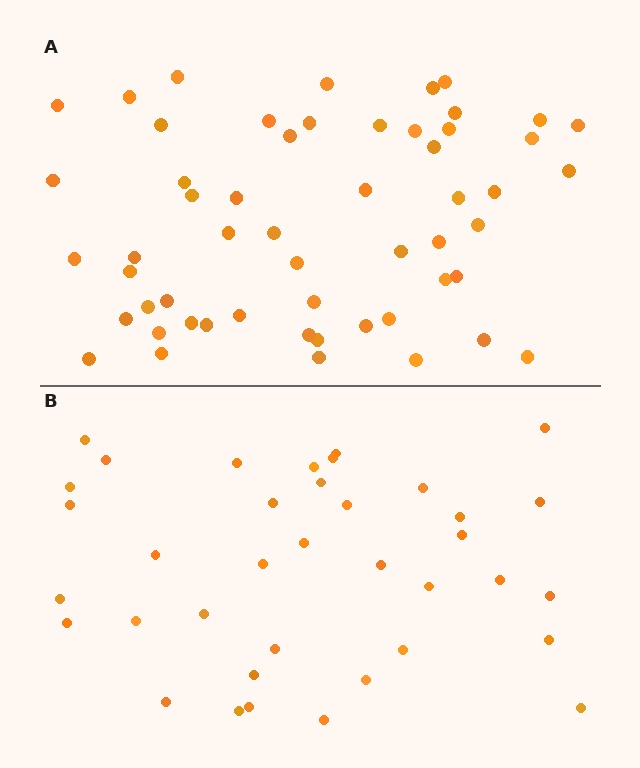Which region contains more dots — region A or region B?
Region A (the top region) has more dots.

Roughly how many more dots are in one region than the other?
Region A has approximately 20 more dots than region B.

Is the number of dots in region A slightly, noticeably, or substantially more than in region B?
Region A has substantially more. The ratio is roughly 1.5 to 1.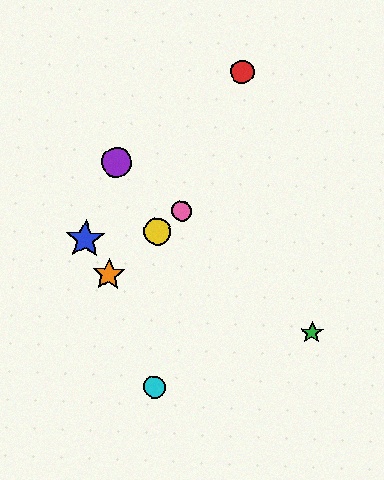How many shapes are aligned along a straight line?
3 shapes (the yellow circle, the orange star, the pink circle) are aligned along a straight line.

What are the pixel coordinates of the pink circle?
The pink circle is at (181, 211).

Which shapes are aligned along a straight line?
The yellow circle, the orange star, the pink circle are aligned along a straight line.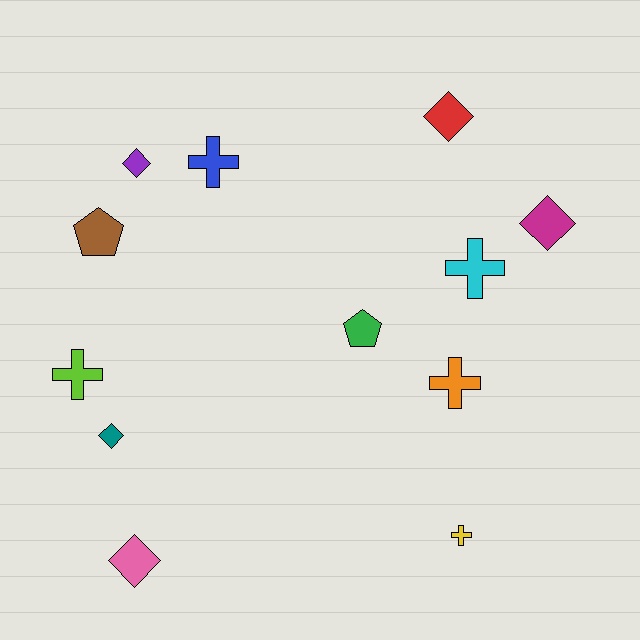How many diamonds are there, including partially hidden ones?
There are 5 diamonds.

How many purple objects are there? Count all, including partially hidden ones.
There is 1 purple object.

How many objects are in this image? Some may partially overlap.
There are 12 objects.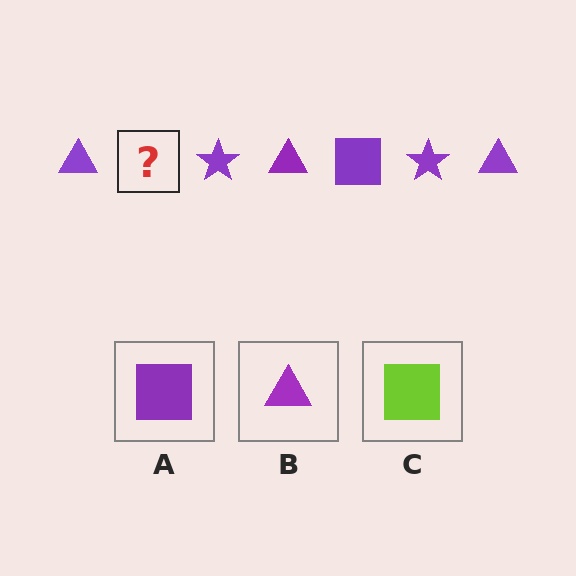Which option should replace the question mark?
Option A.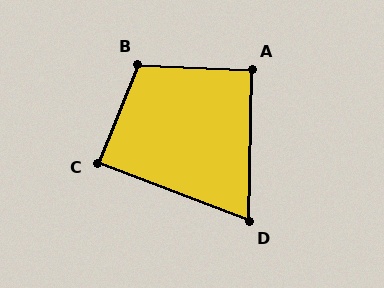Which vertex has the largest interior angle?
B, at approximately 110 degrees.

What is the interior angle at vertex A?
Approximately 91 degrees (approximately right).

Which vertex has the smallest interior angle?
D, at approximately 70 degrees.